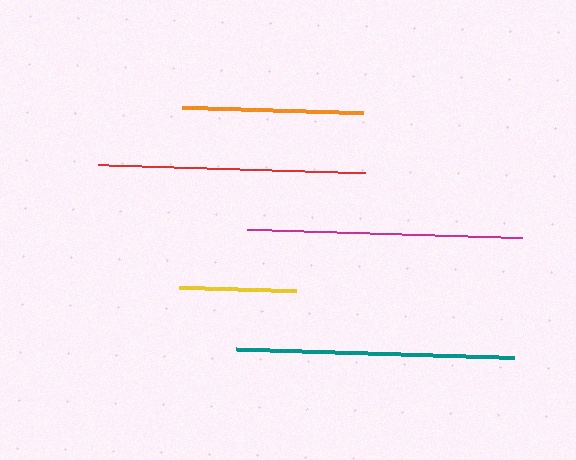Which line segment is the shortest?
The yellow line is the shortest at approximately 116 pixels.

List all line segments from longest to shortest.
From longest to shortest: teal, magenta, red, orange, yellow.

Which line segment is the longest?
The teal line is the longest at approximately 278 pixels.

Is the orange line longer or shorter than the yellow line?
The orange line is longer than the yellow line.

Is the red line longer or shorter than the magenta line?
The magenta line is longer than the red line.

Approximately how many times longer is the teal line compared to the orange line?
The teal line is approximately 1.5 times the length of the orange line.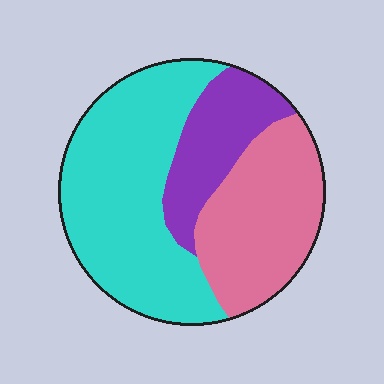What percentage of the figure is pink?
Pink covers about 30% of the figure.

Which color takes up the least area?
Purple, at roughly 20%.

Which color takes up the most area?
Cyan, at roughly 50%.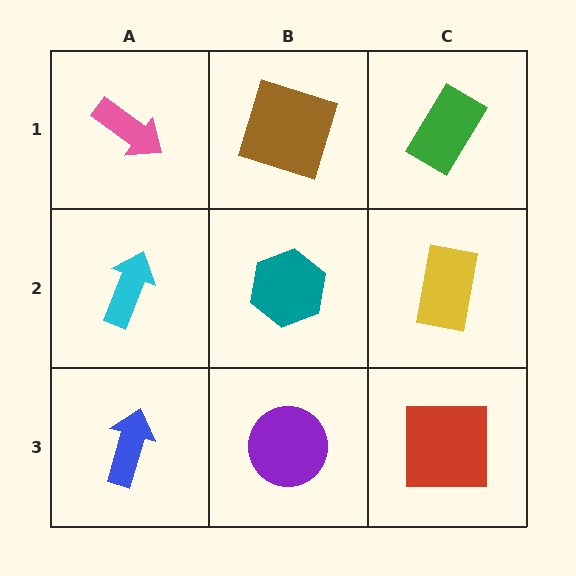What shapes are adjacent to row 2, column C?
A green rectangle (row 1, column C), a red square (row 3, column C), a teal hexagon (row 2, column B).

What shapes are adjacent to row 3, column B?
A teal hexagon (row 2, column B), a blue arrow (row 3, column A), a red square (row 3, column C).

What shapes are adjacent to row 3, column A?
A cyan arrow (row 2, column A), a purple circle (row 3, column B).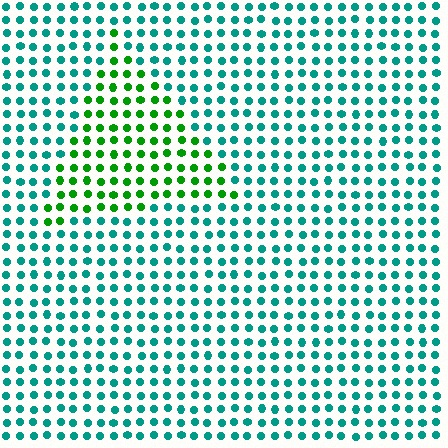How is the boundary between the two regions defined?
The boundary is defined purely by a slight shift in hue (about 50 degrees). Spacing, size, and orientation are identical on both sides.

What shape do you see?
I see a triangle.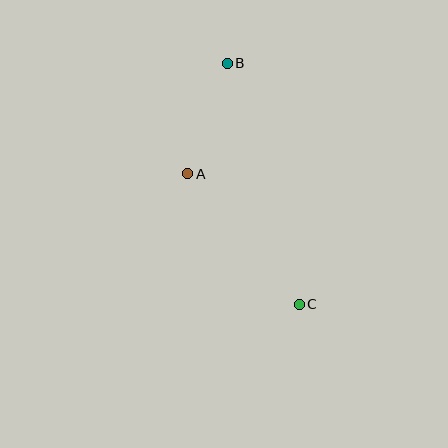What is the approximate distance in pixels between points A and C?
The distance between A and C is approximately 172 pixels.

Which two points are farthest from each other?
Points B and C are farthest from each other.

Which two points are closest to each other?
Points A and B are closest to each other.